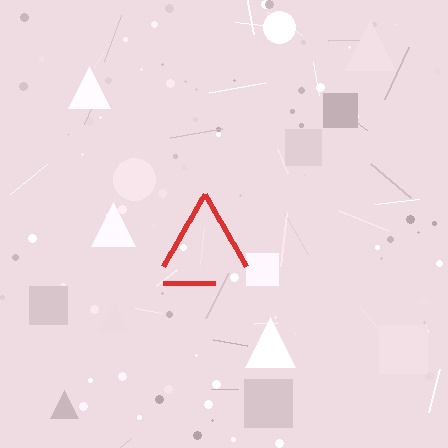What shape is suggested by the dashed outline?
The dashed outline suggests a triangle.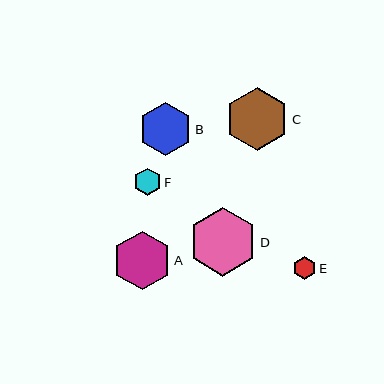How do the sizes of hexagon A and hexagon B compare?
Hexagon A and hexagon B are approximately the same size.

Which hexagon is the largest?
Hexagon D is the largest with a size of approximately 69 pixels.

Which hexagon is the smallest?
Hexagon E is the smallest with a size of approximately 23 pixels.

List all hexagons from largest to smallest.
From largest to smallest: D, C, A, B, F, E.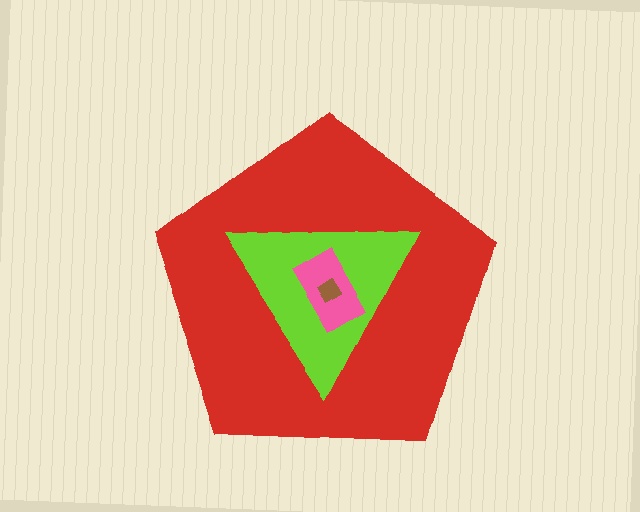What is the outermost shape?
The red pentagon.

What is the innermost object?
The brown diamond.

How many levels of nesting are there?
4.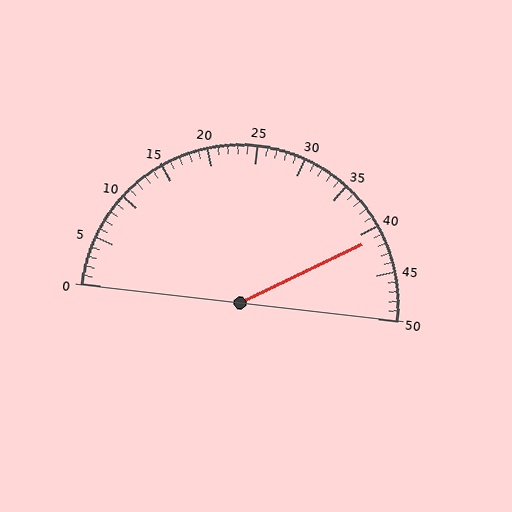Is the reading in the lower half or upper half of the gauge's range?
The reading is in the upper half of the range (0 to 50).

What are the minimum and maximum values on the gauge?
The gauge ranges from 0 to 50.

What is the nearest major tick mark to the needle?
The nearest major tick mark is 40.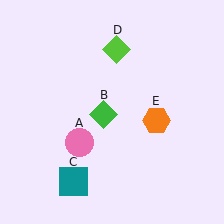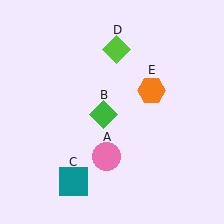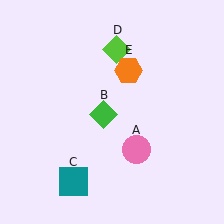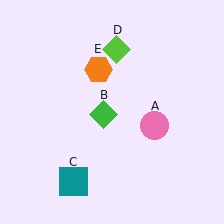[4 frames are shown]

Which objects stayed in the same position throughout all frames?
Green diamond (object B) and teal square (object C) and lime diamond (object D) remained stationary.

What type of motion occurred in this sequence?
The pink circle (object A), orange hexagon (object E) rotated counterclockwise around the center of the scene.